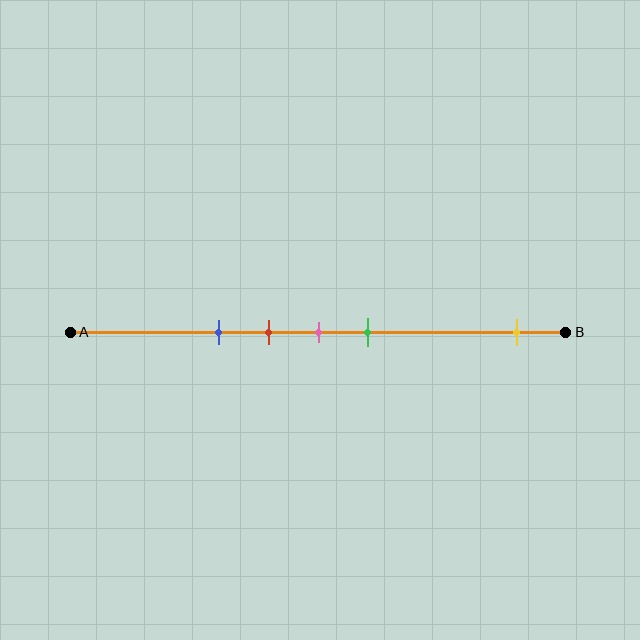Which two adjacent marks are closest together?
The red and pink marks are the closest adjacent pair.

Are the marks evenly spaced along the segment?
No, the marks are not evenly spaced.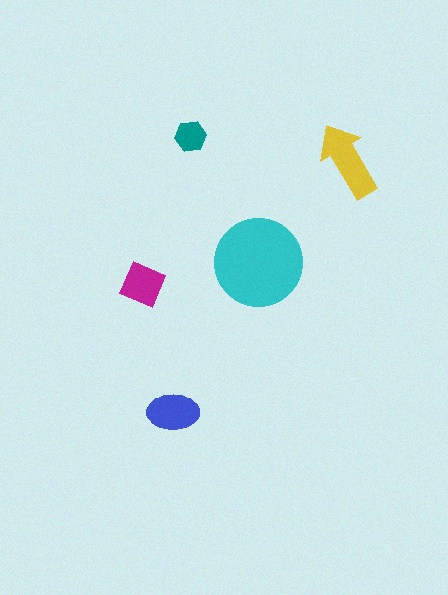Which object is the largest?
The cyan circle.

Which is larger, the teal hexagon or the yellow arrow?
The yellow arrow.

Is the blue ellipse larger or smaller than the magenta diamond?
Larger.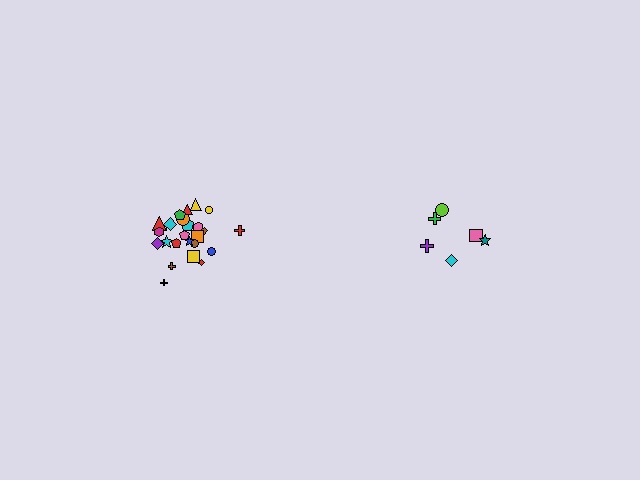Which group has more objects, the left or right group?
The left group.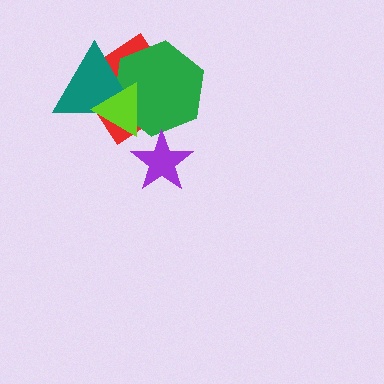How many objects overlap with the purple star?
0 objects overlap with the purple star.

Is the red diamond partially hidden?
Yes, it is partially covered by another shape.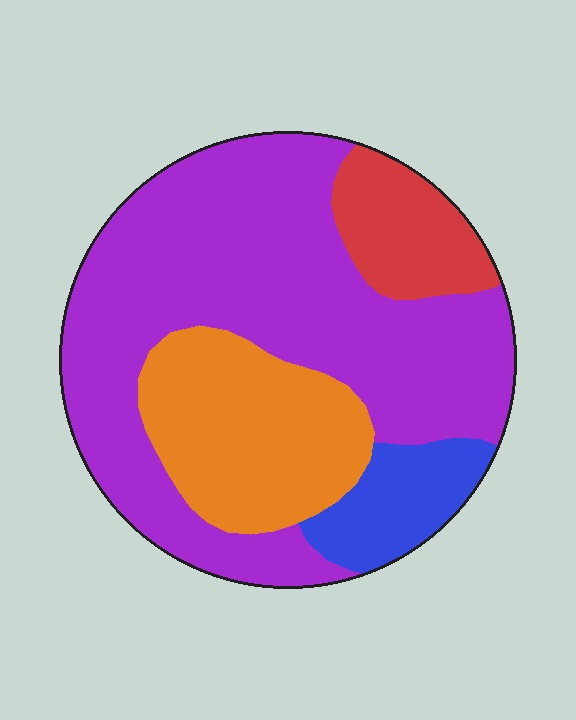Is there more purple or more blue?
Purple.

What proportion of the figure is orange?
Orange covers 21% of the figure.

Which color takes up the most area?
Purple, at roughly 60%.